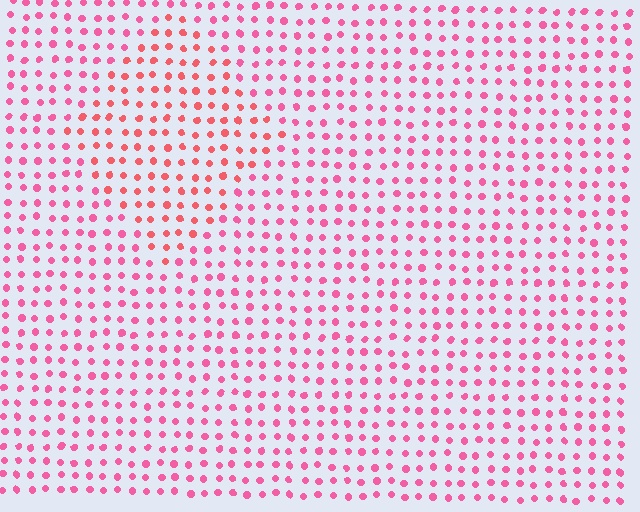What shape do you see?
I see a diamond.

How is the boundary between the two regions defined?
The boundary is defined purely by a slight shift in hue (about 24 degrees). Spacing, size, and orientation are identical on both sides.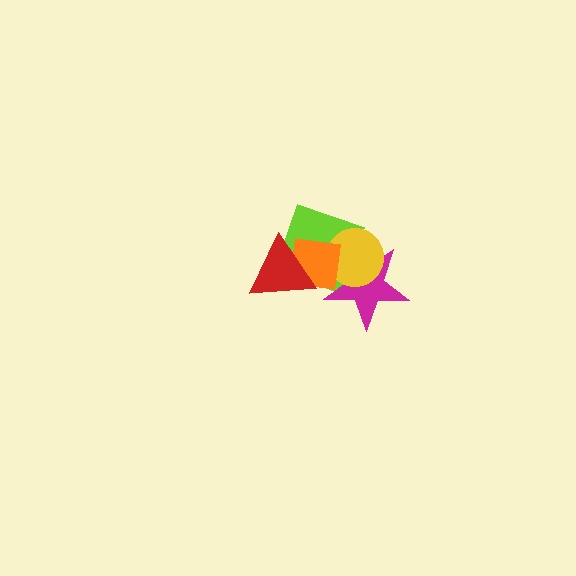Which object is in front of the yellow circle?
The orange square is in front of the yellow circle.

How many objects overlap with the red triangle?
2 objects overlap with the red triangle.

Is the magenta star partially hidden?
Yes, it is partially covered by another shape.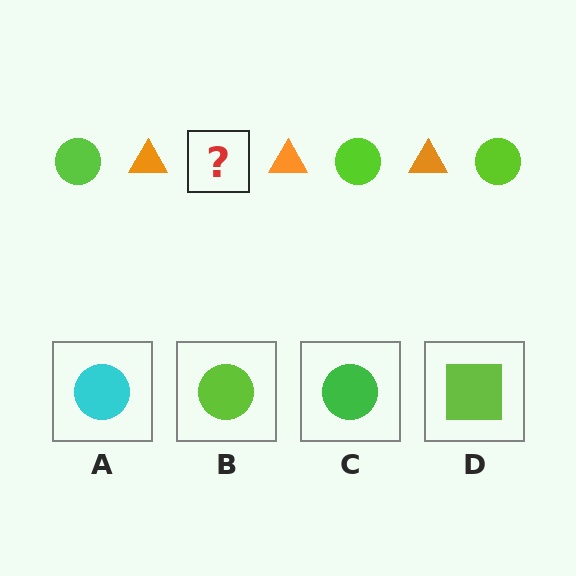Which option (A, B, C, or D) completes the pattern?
B.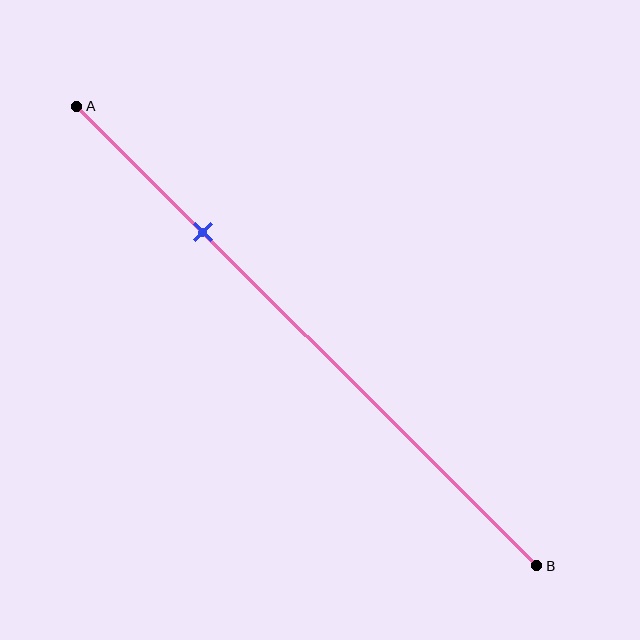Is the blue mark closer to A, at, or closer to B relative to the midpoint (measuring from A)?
The blue mark is closer to point A than the midpoint of segment AB.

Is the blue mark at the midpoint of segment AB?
No, the mark is at about 25% from A, not at the 50% midpoint.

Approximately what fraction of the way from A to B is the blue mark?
The blue mark is approximately 25% of the way from A to B.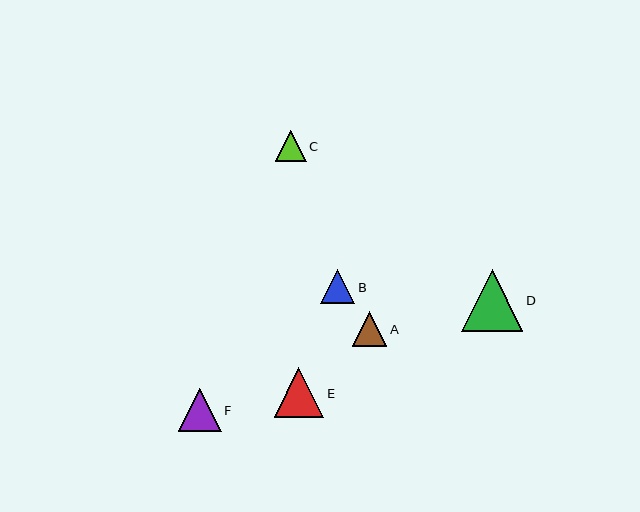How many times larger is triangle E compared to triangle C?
Triangle E is approximately 1.6 times the size of triangle C.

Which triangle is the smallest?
Triangle C is the smallest with a size of approximately 31 pixels.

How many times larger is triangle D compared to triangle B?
Triangle D is approximately 1.8 times the size of triangle B.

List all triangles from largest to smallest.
From largest to smallest: D, E, F, A, B, C.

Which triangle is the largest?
Triangle D is the largest with a size of approximately 61 pixels.